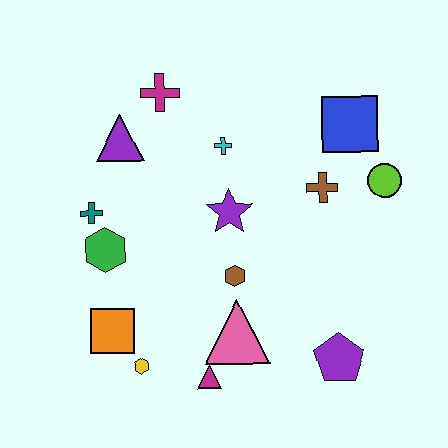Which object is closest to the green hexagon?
The teal cross is closest to the green hexagon.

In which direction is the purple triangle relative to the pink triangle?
The purple triangle is above the pink triangle.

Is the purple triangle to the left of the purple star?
Yes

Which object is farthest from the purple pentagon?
The magenta cross is farthest from the purple pentagon.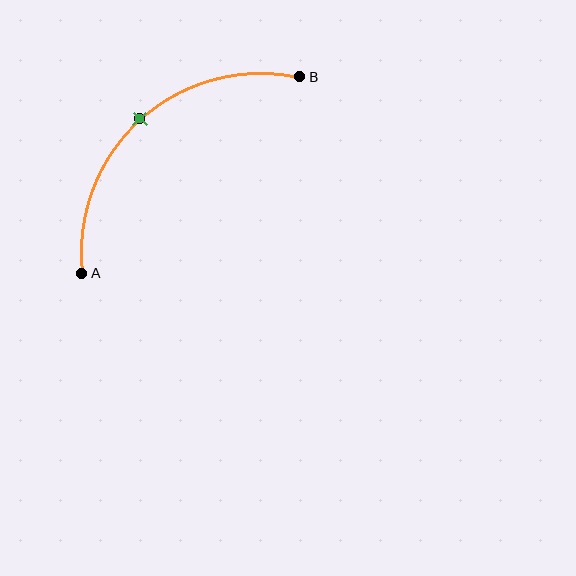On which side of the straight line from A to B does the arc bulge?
The arc bulges above and to the left of the straight line connecting A and B.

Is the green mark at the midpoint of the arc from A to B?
Yes. The green mark lies on the arc at equal arc-length from both A and B — it is the arc midpoint.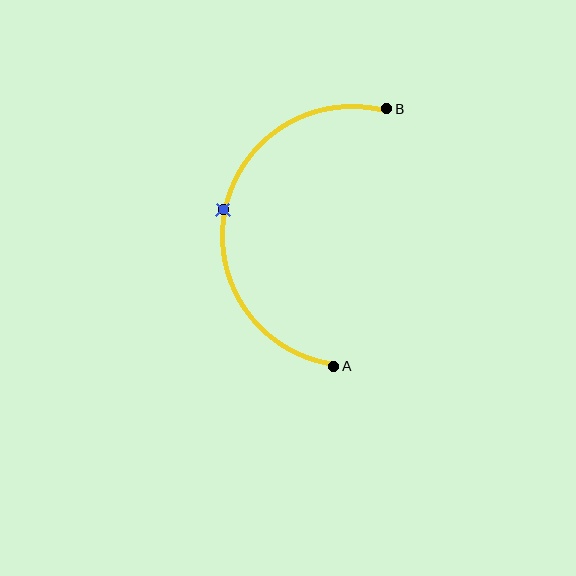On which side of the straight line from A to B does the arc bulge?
The arc bulges to the left of the straight line connecting A and B.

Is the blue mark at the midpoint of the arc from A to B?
Yes. The blue mark lies on the arc at equal arc-length from both A and B — it is the arc midpoint.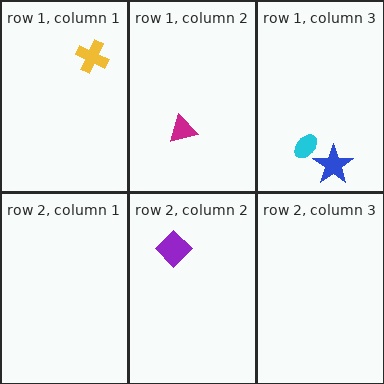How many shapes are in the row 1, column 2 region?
1.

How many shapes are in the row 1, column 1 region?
1.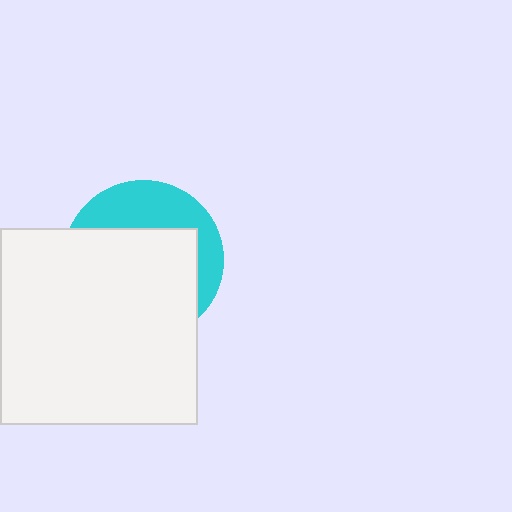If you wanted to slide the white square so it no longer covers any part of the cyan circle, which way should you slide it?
Slide it down — that is the most direct way to separate the two shapes.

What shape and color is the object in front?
The object in front is a white square.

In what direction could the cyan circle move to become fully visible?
The cyan circle could move up. That would shift it out from behind the white square entirely.